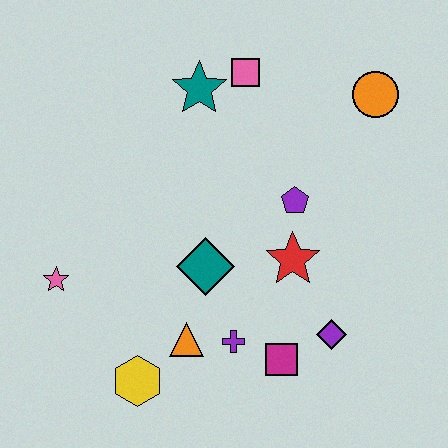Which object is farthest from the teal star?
The yellow hexagon is farthest from the teal star.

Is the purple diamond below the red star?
Yes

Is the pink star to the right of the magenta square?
No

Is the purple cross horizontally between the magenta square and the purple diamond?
No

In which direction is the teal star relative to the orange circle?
The teal star is to the left of the orange circle.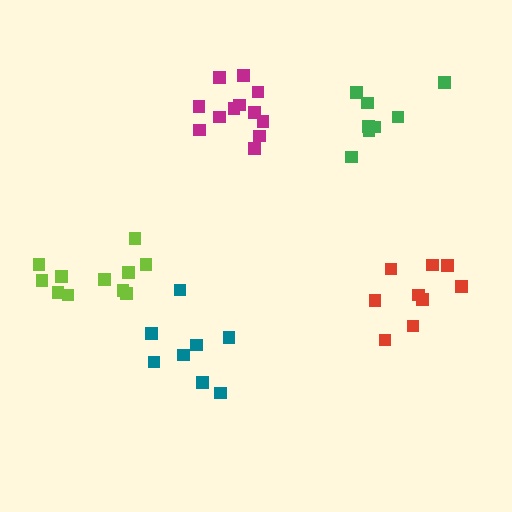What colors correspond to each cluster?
The clusters are colored: green, teal, lime, red, magenta.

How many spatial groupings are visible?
There are 5 spatial groupings.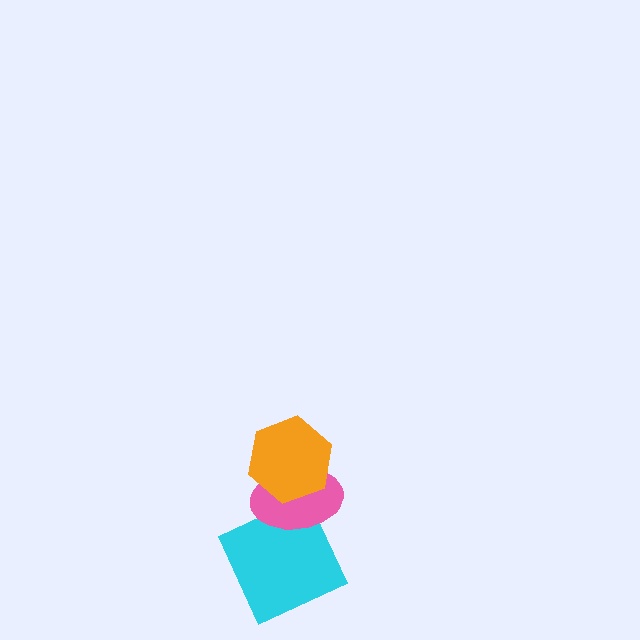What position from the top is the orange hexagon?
The orange hexagon is 1st from the top.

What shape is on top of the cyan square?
The pink ellipse is on top of the cyan square.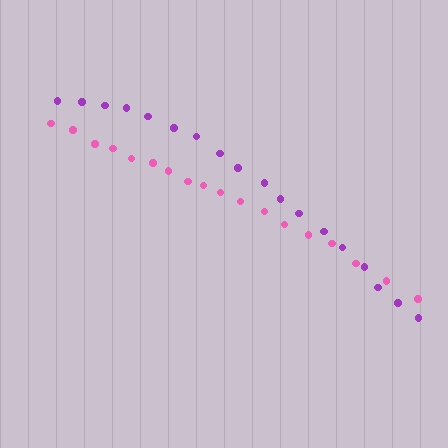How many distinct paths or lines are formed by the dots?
There are 2 distinct paths.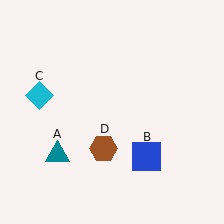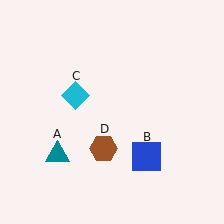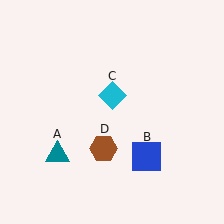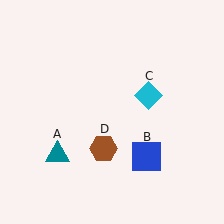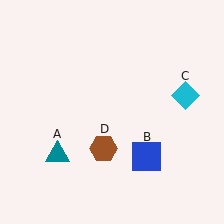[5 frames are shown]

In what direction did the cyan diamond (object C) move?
The cyan diamond (object C) moved right.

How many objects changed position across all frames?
1 object changed position: cyan diamond (object C).